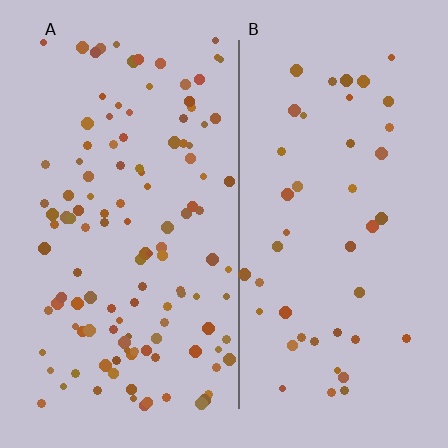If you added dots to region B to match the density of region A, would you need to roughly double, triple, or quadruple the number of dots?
Approximately triple.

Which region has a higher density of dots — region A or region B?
A (the left).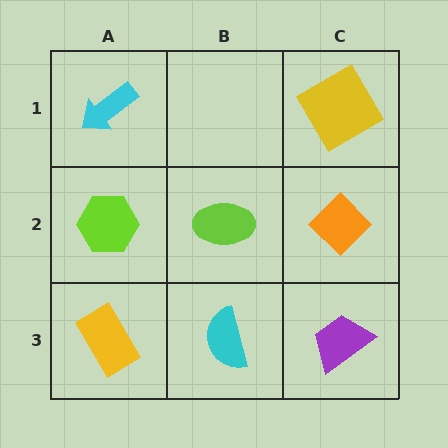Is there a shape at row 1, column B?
No, that cell is empty.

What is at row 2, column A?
A lime hexagon.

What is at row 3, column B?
A cyan semicircle.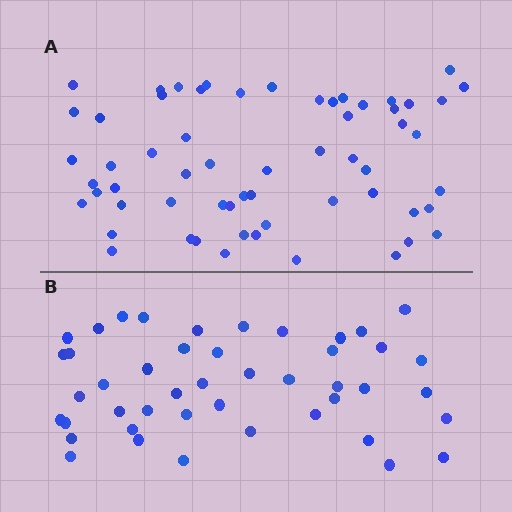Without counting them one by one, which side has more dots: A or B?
Region A (the top region) has more dots.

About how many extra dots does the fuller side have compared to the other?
Region A has approximately 15 more dots than region B.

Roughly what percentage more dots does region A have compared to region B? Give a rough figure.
About 35% more.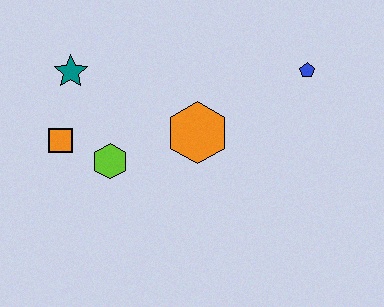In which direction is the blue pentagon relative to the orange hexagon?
The blue pentagon is to the right of the orange hexagon.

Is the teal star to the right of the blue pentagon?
No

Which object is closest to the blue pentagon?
The orange hexagon is closest to the blue pentagon.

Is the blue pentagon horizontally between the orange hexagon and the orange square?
No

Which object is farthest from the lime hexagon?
The blue pentagon is farthest from the lime hexagon.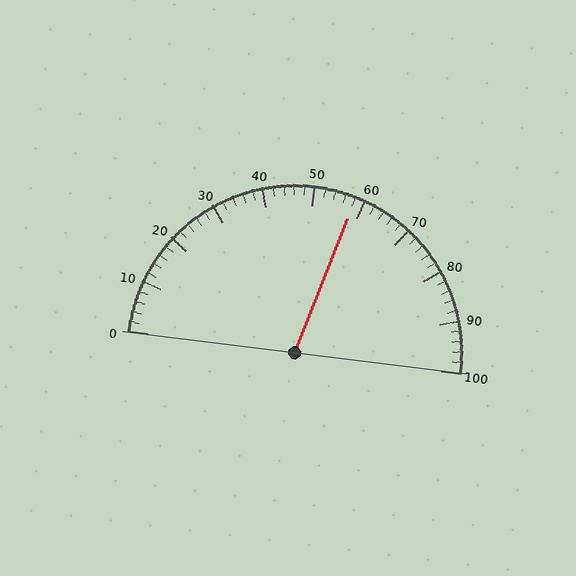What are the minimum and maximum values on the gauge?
The gauge ranges from 0 to 100.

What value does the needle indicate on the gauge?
The needle indicates approximately 58.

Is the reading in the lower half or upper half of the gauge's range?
The reading is in the upper half of the range (0 to 100).